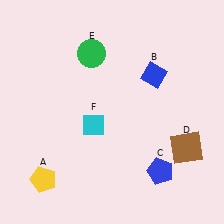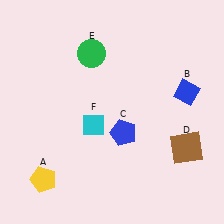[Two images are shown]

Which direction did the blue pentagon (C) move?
The blue pentagon (C) moved up.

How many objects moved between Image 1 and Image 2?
2 objects moved between the two images.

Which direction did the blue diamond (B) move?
The blue diamond (B) moved right.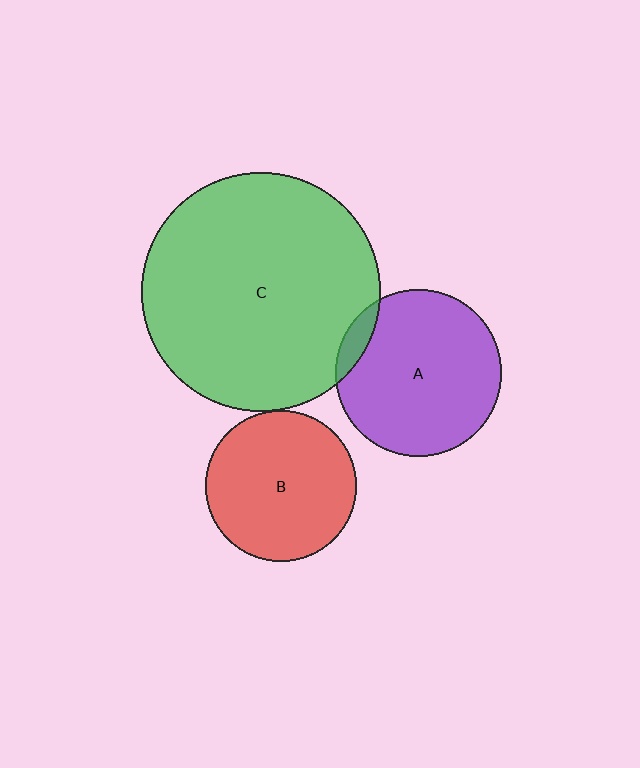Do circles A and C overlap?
Yes.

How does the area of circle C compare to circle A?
Approximately 2.1 times.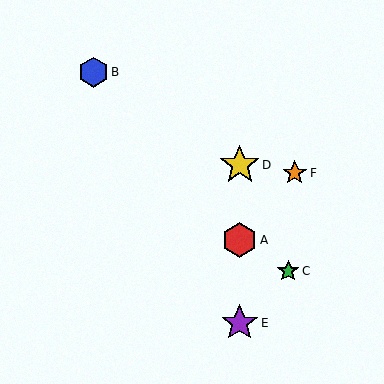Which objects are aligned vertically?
Objects A, D, E are aligned vertically.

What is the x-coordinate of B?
Object B is at x≈93.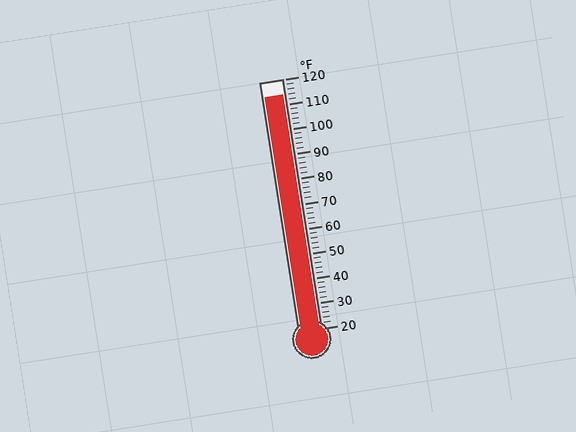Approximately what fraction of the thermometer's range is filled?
The thermometer is filled to approximately 95% of its range.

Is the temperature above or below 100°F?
The temperature is above 100°F.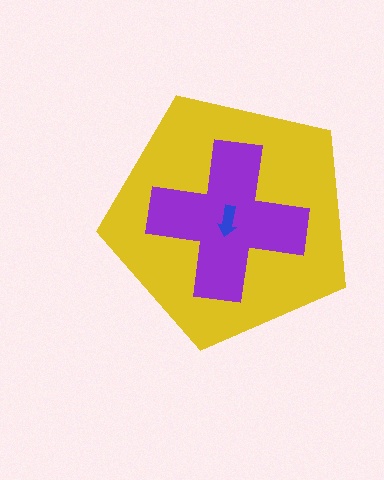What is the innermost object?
The blue arrow.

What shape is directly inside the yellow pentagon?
The purple cross.